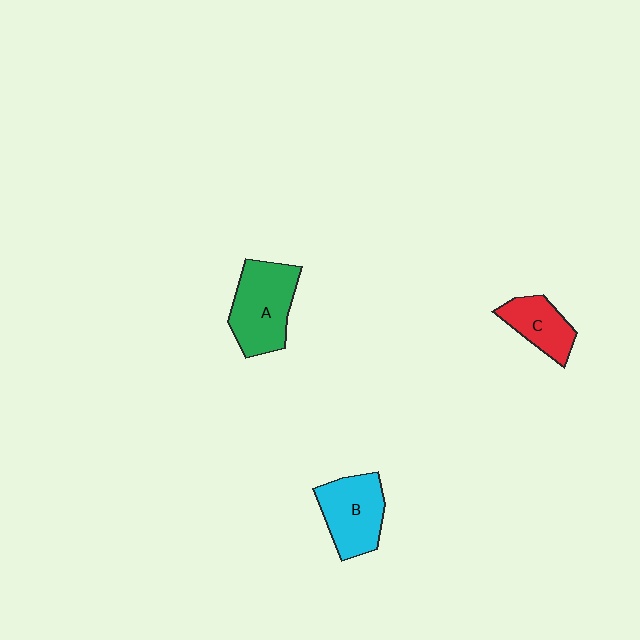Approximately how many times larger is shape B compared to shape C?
Approximately 1.4 times.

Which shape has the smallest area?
Shape C (red).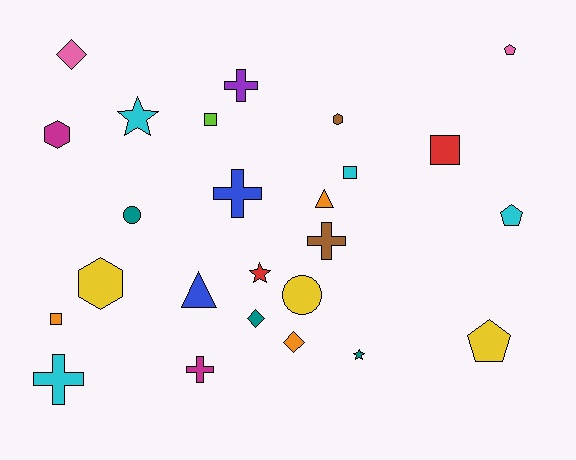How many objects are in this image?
There are 25 objects.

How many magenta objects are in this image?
There are 2 magenta objects.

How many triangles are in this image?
There are 2 triangles.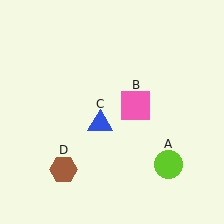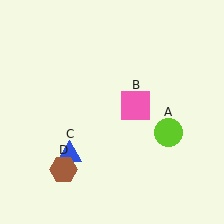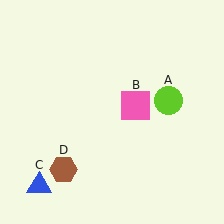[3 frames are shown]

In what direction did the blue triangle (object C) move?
The blue triangle (object C) moved down and to the left.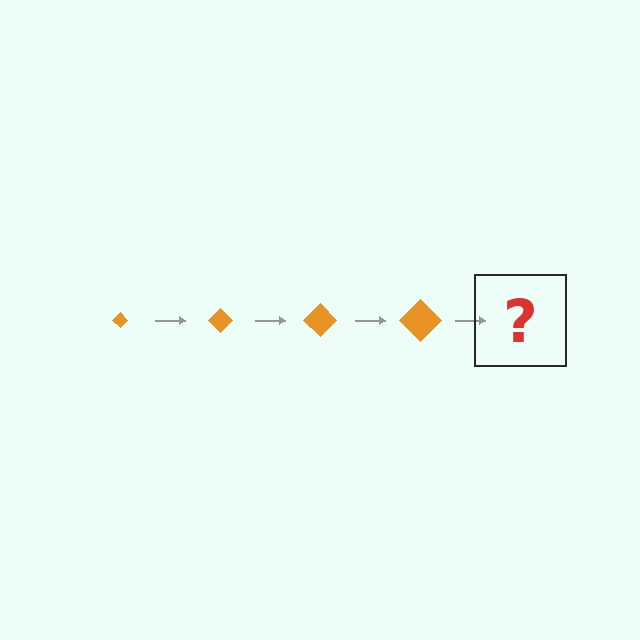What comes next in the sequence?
The next element should be an orange diamond, larger than the previous one.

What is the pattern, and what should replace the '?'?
The pattern is that the diamond gets progressively larger each step. The '?' should be an orange diamond, larger than the previous one.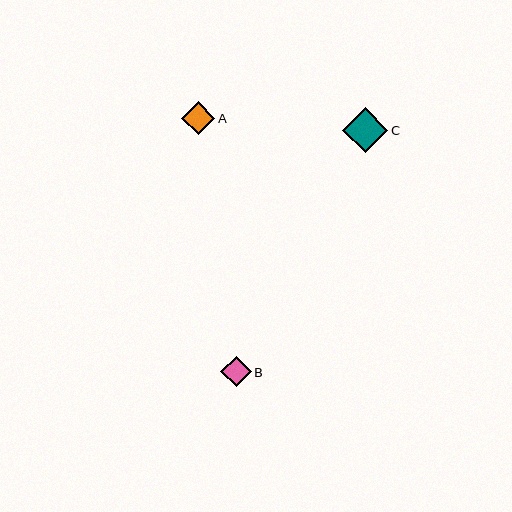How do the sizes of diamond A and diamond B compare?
Diamond A and diamond B are approximately the same size.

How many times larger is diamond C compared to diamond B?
Diamond C is approximately 1.5 times the size of diamond B.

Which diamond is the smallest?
Diamond B is the smallest with a size of approximately 30 pixels.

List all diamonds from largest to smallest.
From largest to smallest: C, A, B.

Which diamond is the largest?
Diamond C is the largest with a size of approximately 45 pixels.